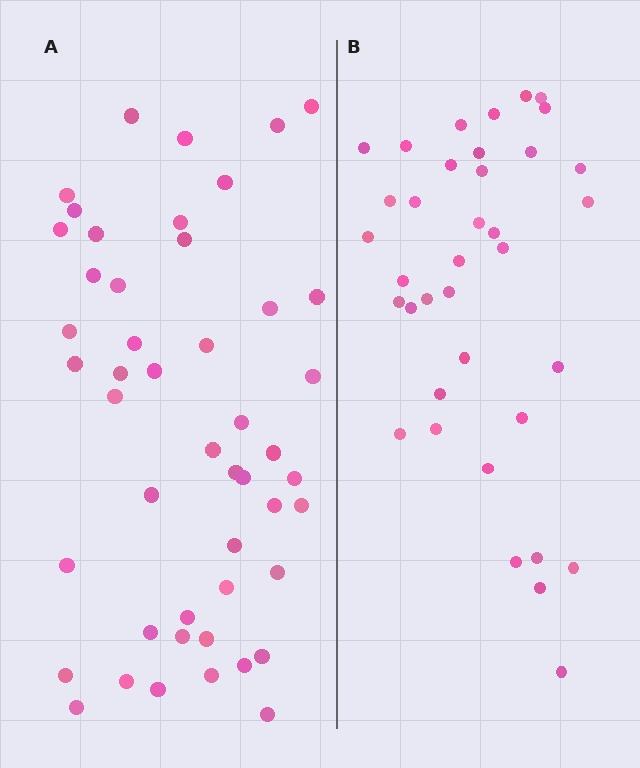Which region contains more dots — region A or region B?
Region A (the left region) has more dots.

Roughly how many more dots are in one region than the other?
Region A has roughly 12 or so more dots than region B.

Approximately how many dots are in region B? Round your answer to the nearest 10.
About 40 dots. (The exact count is 37, which rounds to 40.)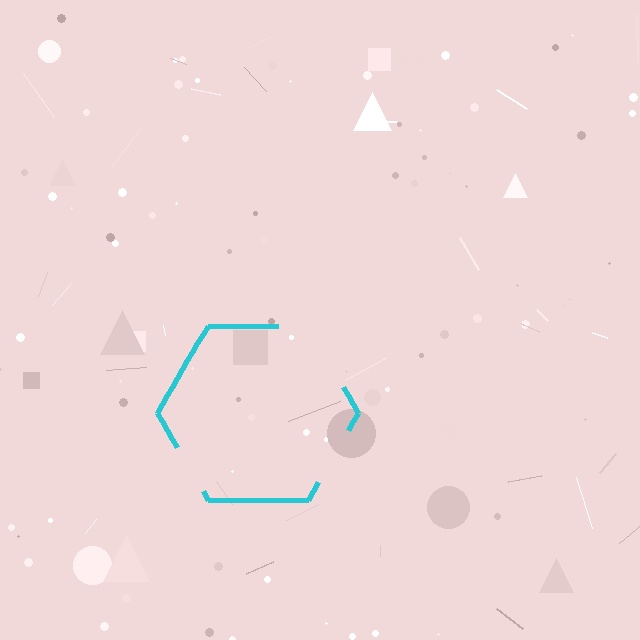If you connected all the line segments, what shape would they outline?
They would outline a hexagon.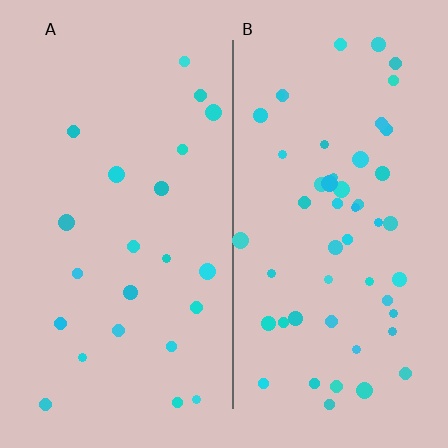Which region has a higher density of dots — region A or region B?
B (the right).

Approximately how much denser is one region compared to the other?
Approximately 2.3× — region B over region A.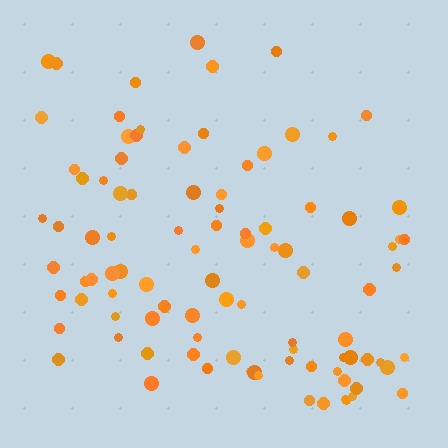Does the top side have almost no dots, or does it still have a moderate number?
Still a moderate number, just noticeably fewer than the bottom.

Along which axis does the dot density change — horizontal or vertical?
Vertical.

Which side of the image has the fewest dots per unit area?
The top.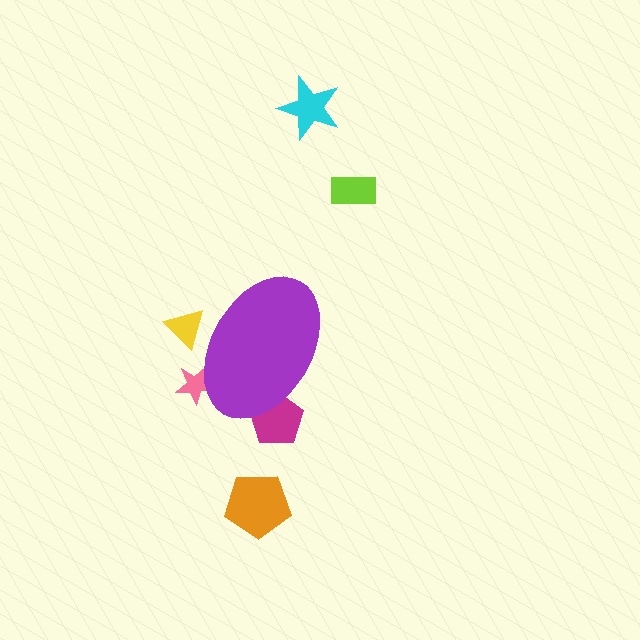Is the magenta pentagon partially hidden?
Yes, the magenta pentagon is partially hidden behind the purple ellipse.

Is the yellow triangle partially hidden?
Yes, the yellow triangle is partially hidden behind the purple ellipse.